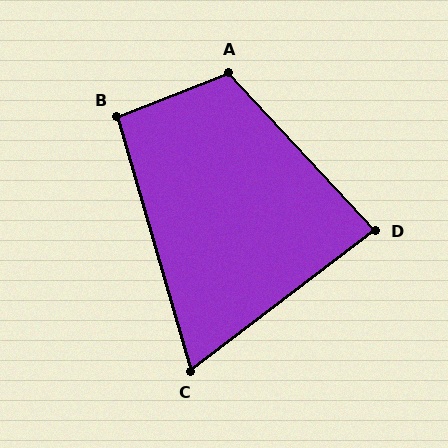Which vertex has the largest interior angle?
A, at approximately 111 degrees.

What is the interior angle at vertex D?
Approximately 84 degrees (acute).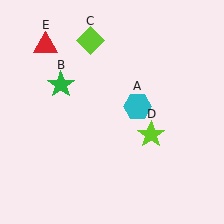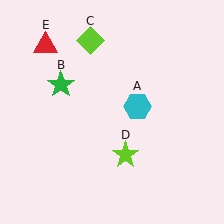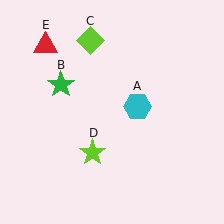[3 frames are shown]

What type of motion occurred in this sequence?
The lime star (object D) rotated clockwise around the center of the scene.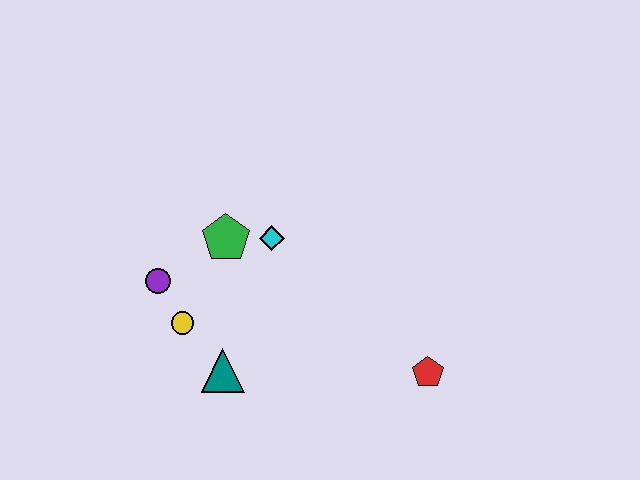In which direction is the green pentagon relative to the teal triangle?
The green pentagon is above the teal triangle.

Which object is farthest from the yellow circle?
The red pentagon is farthest from the yellow circle.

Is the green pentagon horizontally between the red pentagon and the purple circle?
Yes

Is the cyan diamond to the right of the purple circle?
Yes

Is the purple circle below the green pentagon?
Yes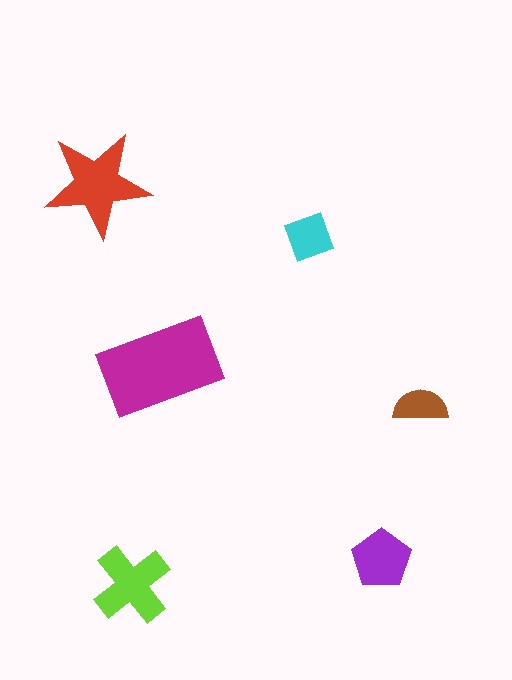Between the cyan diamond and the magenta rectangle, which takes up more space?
The magenta rectangle.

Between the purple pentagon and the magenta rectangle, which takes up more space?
The magenta rectangle.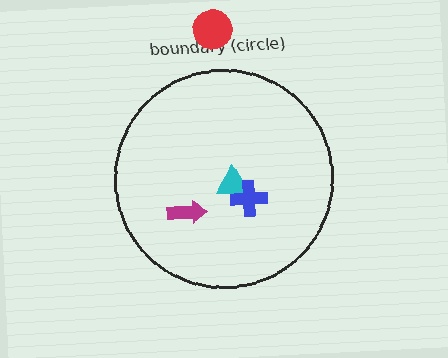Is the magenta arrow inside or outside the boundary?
Inside.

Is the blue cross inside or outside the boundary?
Inside.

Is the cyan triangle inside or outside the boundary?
Inside.